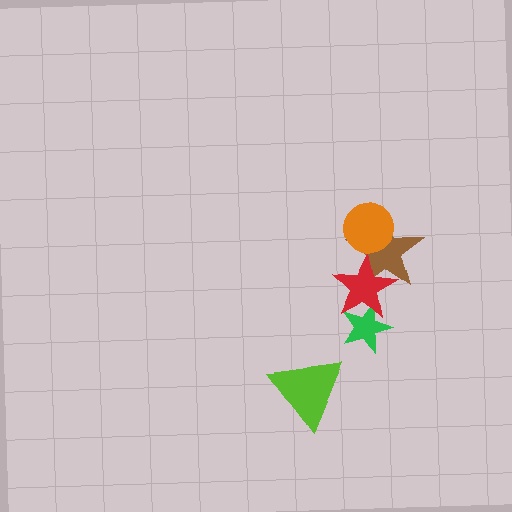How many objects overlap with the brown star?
2 objects overlap with the brown star.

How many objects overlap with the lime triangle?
0 objects overlap with the lime triangle.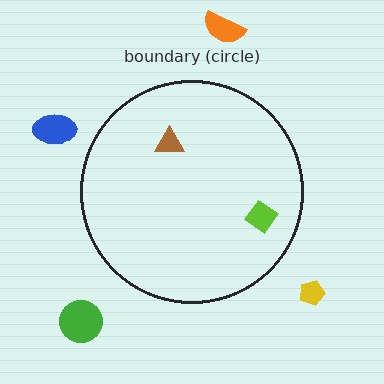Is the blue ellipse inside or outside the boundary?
Outside.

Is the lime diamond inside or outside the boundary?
Inside.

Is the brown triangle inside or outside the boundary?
Inside.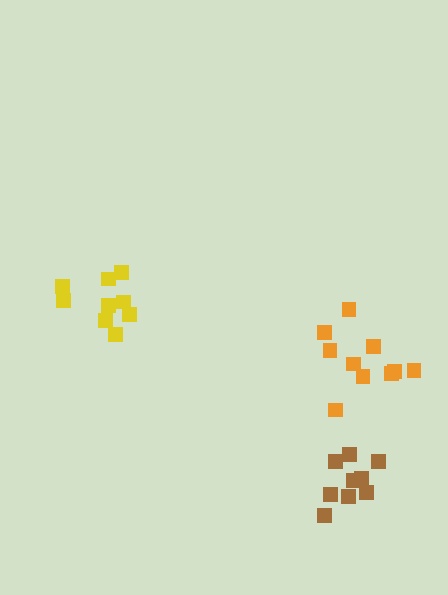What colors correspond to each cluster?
The clusters are colored: orange, yellow, brown.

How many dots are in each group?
Group 1: 10 dots, Group 2: 9 dots, Group 3: 9 dots (28 total).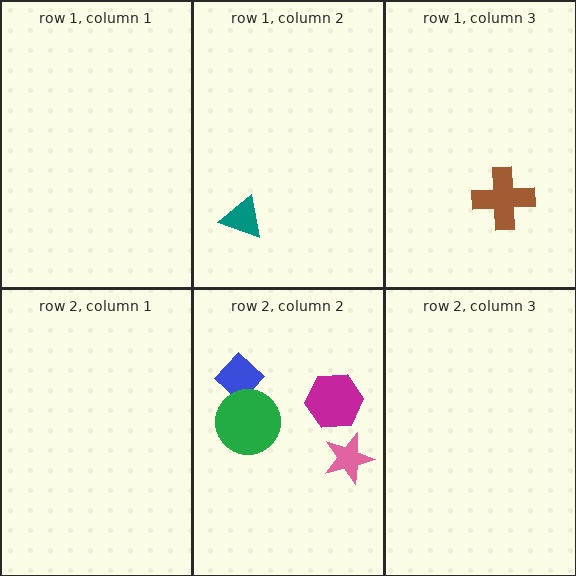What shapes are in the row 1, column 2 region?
The teal triangle.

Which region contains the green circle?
The row 2, column 2 region.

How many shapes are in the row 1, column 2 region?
1.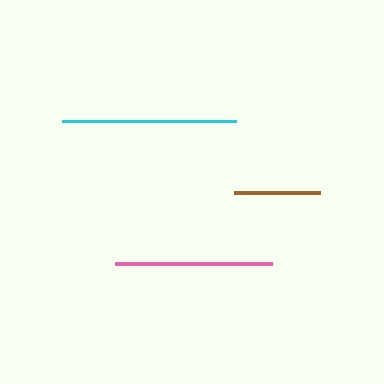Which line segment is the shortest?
The brown line is the shortest at approximately 86 pixels.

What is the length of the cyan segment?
The cyan segment is approximately 174 pixels long.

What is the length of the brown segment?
The brown segment is approximately 86 pixels long.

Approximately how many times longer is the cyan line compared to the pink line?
The cyan line is approximately 1.1 times the length of the pink line.